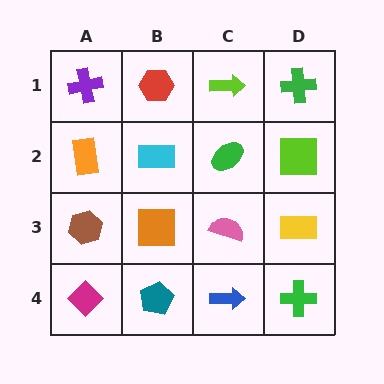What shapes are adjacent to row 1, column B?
A cyan rectangle (row 2, column B), a purple cross (row 1, column A), a lime arrow (row 1, column C).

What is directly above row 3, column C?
A green ellipse.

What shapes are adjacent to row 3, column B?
A cyan rectangle (row 2, column B), a teal pentagon (row 4, column B), a brown hexagon (row 3, column A), a pink semicircle (row 3, column C).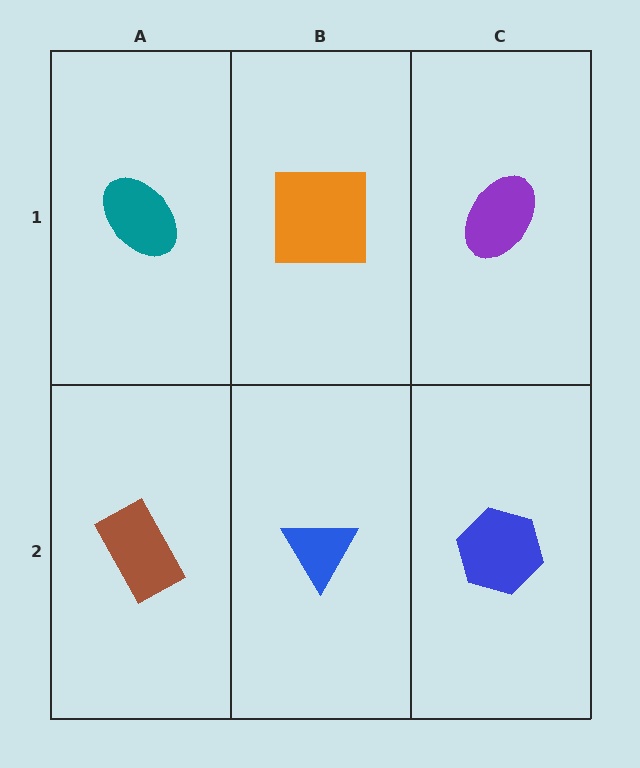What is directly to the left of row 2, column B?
A brown rectangle.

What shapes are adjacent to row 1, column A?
A brown rectangle (row 2, column A), an orange square (row 1, column B).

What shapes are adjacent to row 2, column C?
A purple ellipse (row 1, column C), a blue triangle (row 2, column B).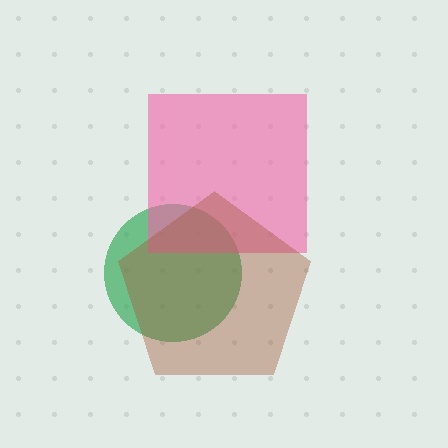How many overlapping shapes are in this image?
There are 3 overlapping shapes in the image.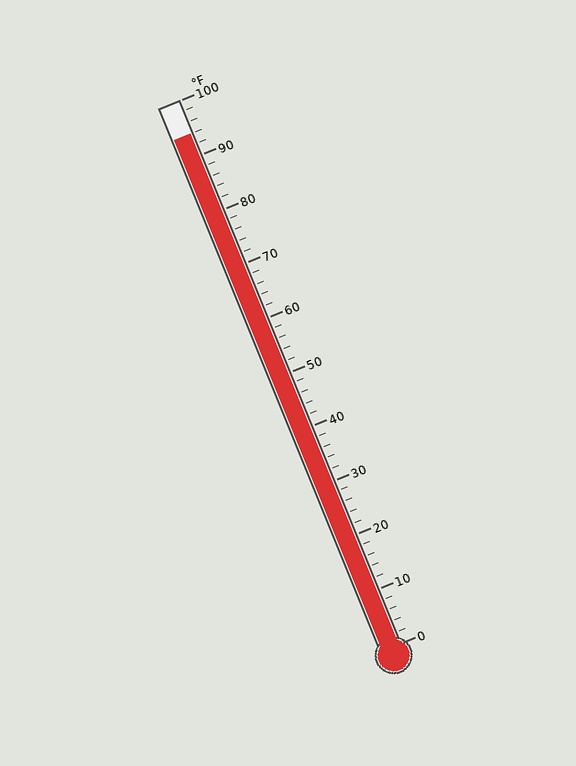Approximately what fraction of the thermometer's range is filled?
The thermometer is filled to approximately 95% of its range.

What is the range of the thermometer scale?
The thermometer scale ranges from 0°F to 100°F.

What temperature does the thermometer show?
The thermometer shows approximately 94°F.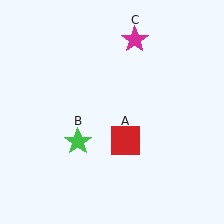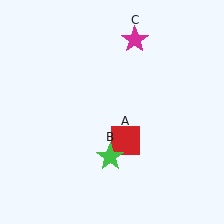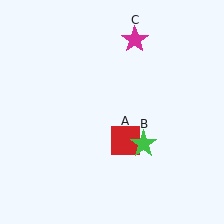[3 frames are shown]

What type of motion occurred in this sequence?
The green star (object B) rotated counterclockwise around the center of the scene.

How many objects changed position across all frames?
1 object changed position: green star (object B).